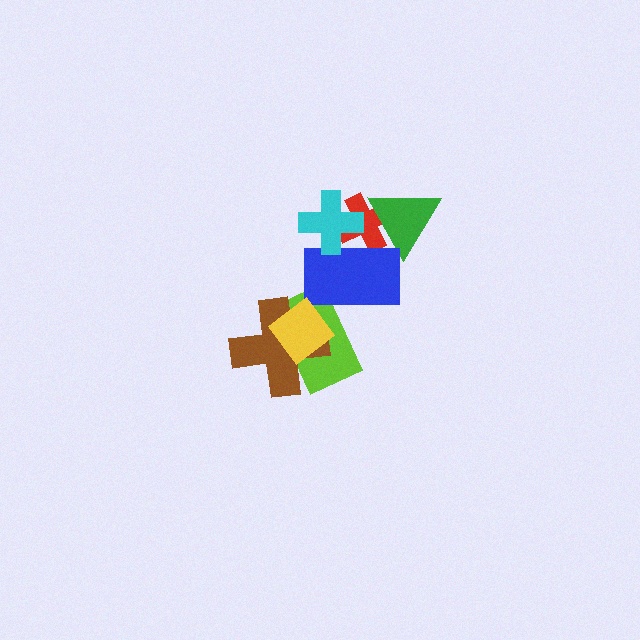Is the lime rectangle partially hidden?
Yes, it is partially covered by another shape.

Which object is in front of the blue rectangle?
The cyan cross is in front of the blue rectangle.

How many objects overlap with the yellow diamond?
2 objects overlap with the yellow diamond.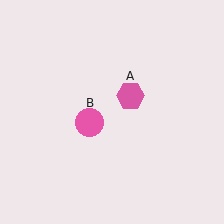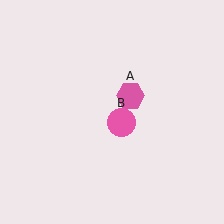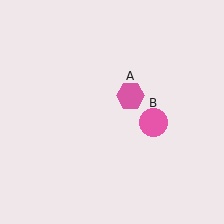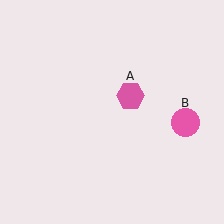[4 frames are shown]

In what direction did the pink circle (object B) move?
The pink circle (object B) moved right.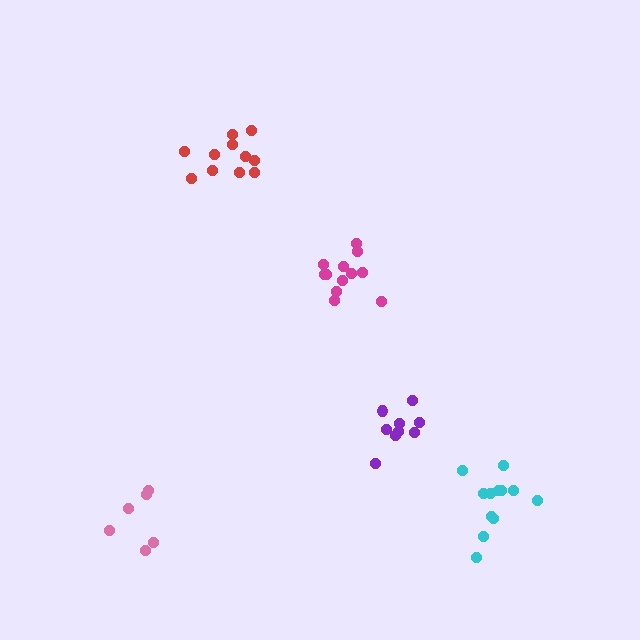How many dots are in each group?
Group 1: 9 dots, Group 2: 11 dots, Group 3: 12 dots, Group 4: 12 dots, Group 5: 6 dots (50 total).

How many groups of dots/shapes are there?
There are 5 groups.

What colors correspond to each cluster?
The clusters are colored: purple, red, cyan, magenta, pink.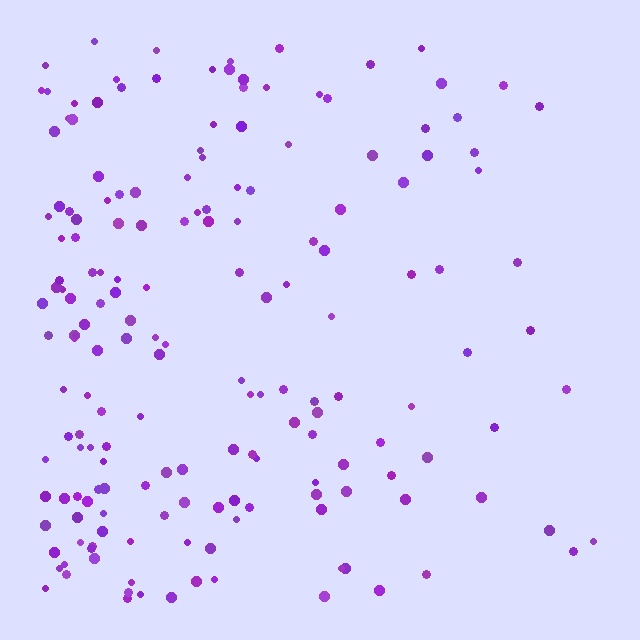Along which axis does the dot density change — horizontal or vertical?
Horizontal.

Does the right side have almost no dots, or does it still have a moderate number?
Still a moderate number, just noticeably fewer than the left.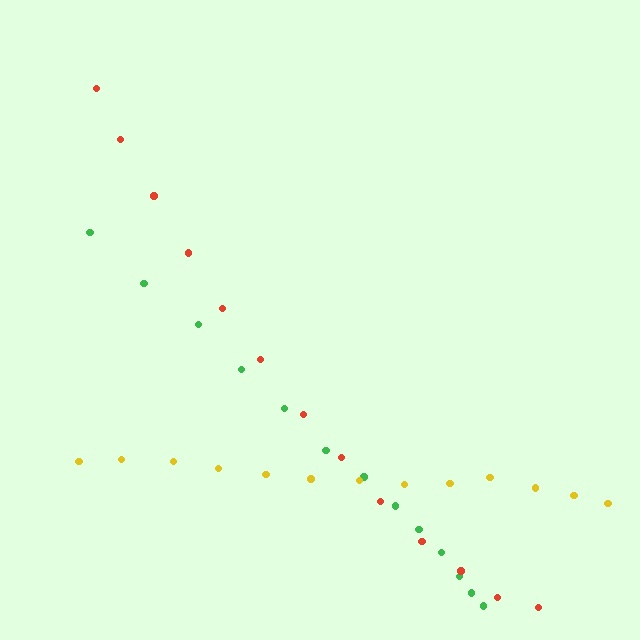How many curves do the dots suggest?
There are 3 distinct paths.